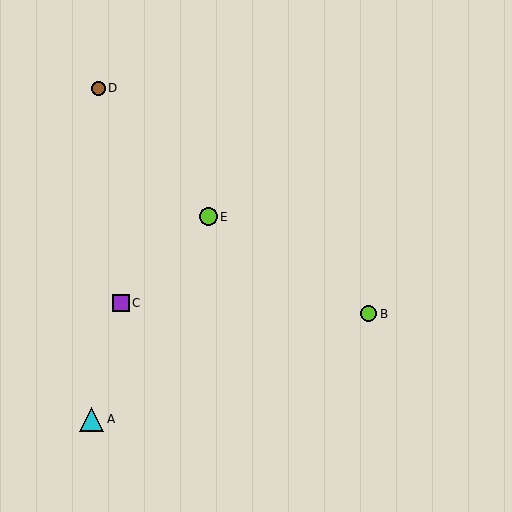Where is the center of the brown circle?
The center of the brown circle is at (98, 88).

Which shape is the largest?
The cyan triangle (labeled A) is the largest.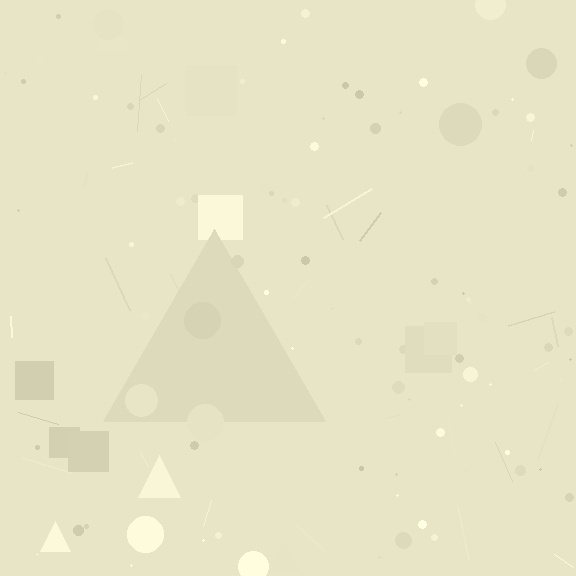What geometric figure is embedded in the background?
A triangle is embedded in the background.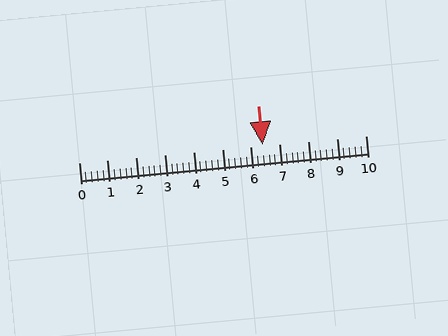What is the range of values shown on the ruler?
The ruler shows values from 0 to 10.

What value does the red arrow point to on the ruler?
The red arrow points to approximately 6.4.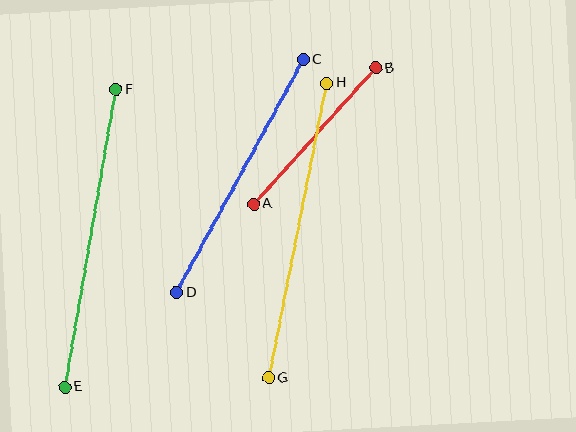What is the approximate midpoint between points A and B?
The midpoint is at approximately (315, 136) pixels.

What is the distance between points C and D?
The distance is approximately 265 pixels.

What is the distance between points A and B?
The distance is approximately 182 pixels.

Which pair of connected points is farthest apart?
Points E and F are farthest apart.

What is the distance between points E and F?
The distance is approximately 302 pixels.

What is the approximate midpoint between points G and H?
The midpoint is at approximately (298, 231) pixels.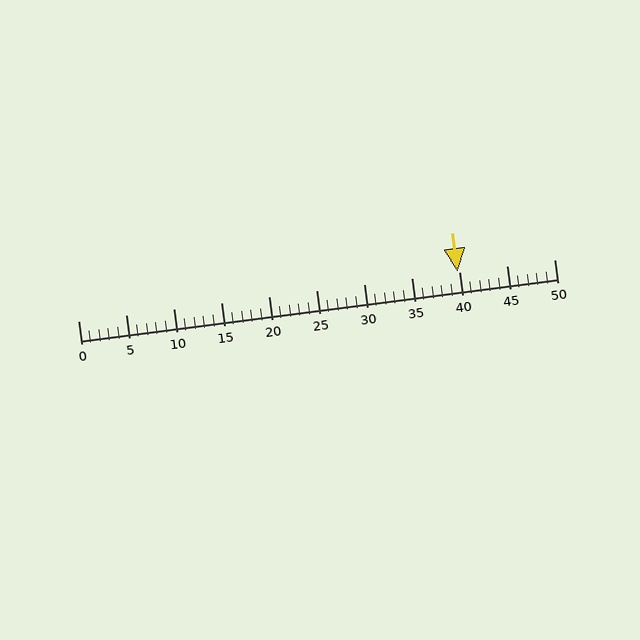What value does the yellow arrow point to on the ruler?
The yellow arrow points to approximately 40.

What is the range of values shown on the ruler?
The ruler shows values from 0 to 50.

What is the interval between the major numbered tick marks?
The major tick marks are spaced 5 units apart.